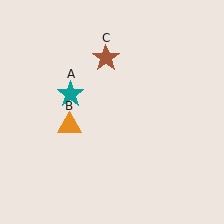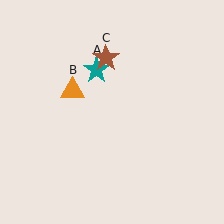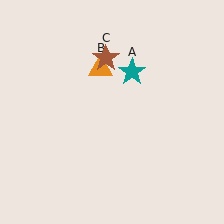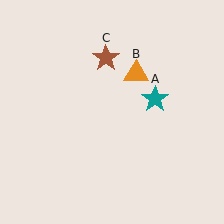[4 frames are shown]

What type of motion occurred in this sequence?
The teal star (object A), orange triangle (object B) rotated clockwise around the center of the scene.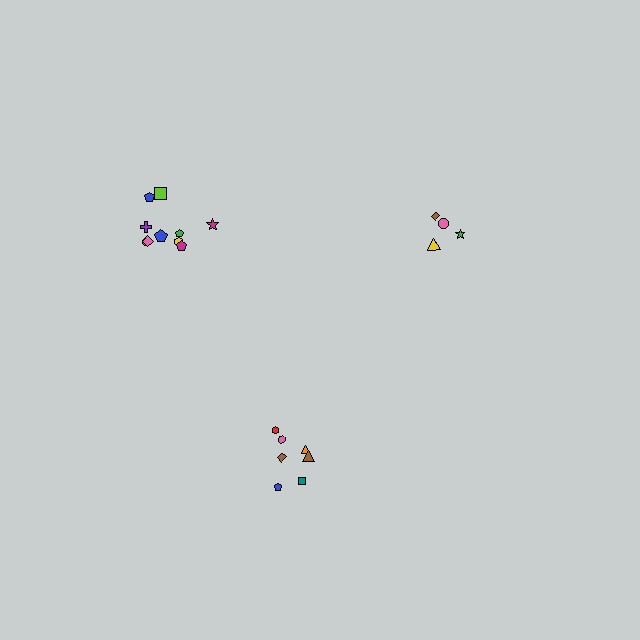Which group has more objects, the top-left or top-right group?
The top-left group.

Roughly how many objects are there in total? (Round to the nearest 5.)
Roughly 20 objects in total.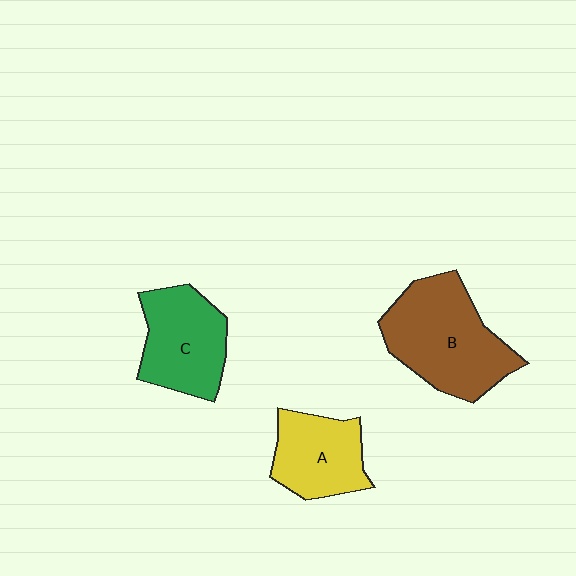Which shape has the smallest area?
Shape A (yellow).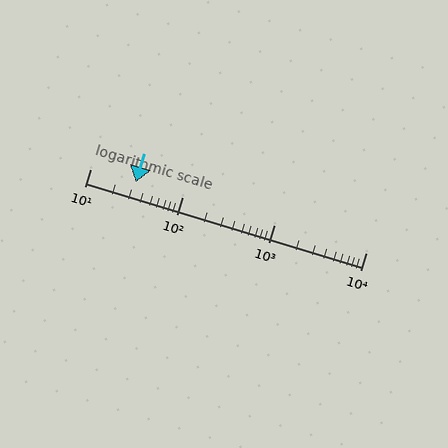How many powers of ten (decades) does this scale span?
The scale spans 3 decades, from 10 to 10000.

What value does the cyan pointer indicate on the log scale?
The pointer indicates approximately 31.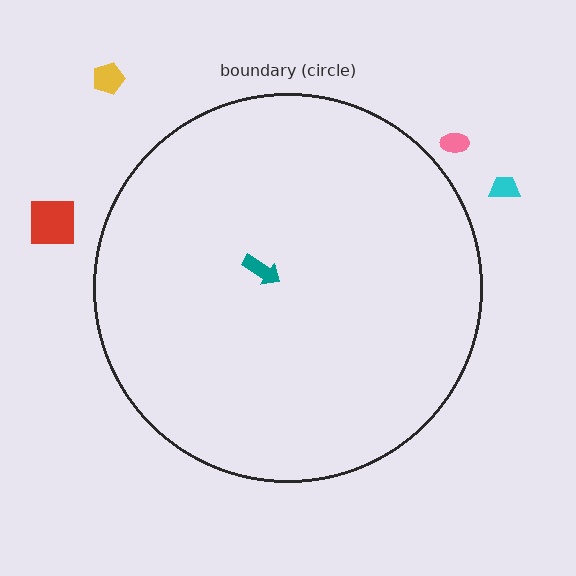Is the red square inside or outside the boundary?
Outside.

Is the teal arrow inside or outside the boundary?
Inside.